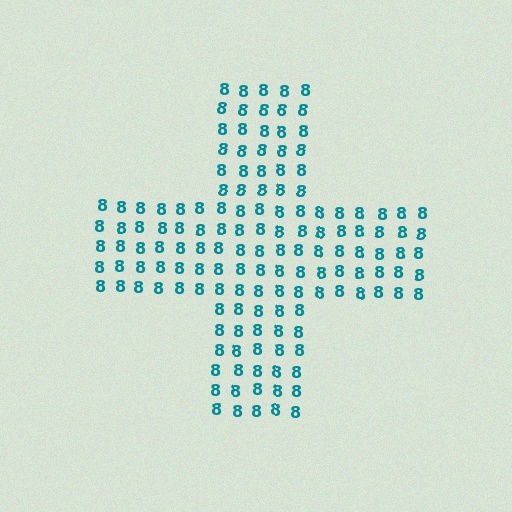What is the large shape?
The large shape is a cross.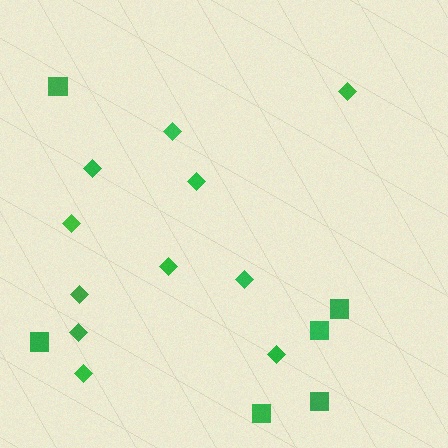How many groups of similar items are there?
There are 2 groups: one group of squares (6) and one group of diamonds (11).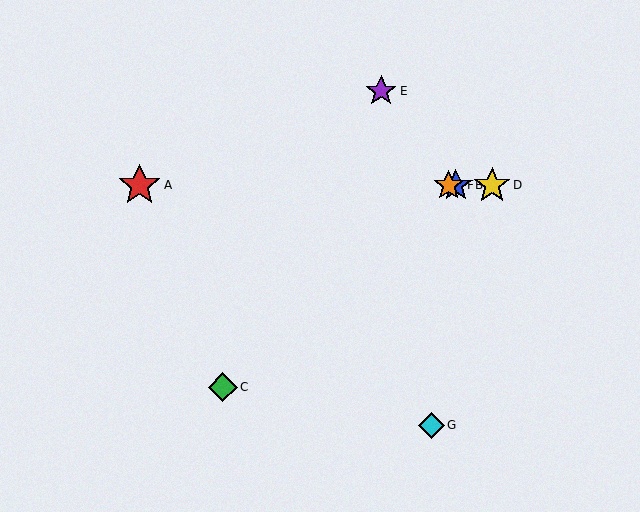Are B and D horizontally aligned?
Yes, both are at y≈185.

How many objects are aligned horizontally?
4 objects (A, B, D, F) are aligned horizontally.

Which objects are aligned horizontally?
Objects A, B, D, F are aligned horizontally.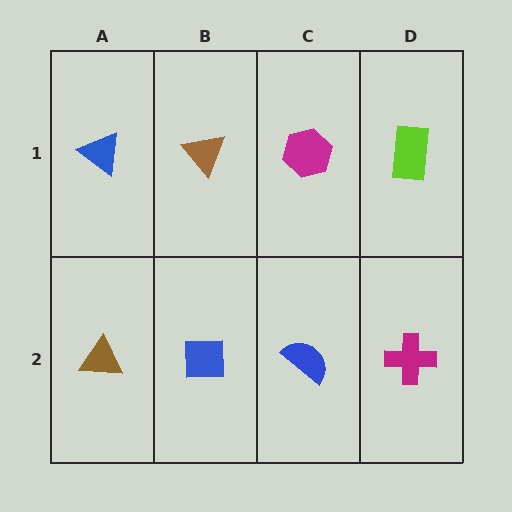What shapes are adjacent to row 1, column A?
A brown triangle (row 2, column A), a brown triangle (row 1, column B).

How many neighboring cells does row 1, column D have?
2.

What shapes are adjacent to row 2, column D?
A lime rectangle (row 1, column D), a blue semicircle (row 2, column C).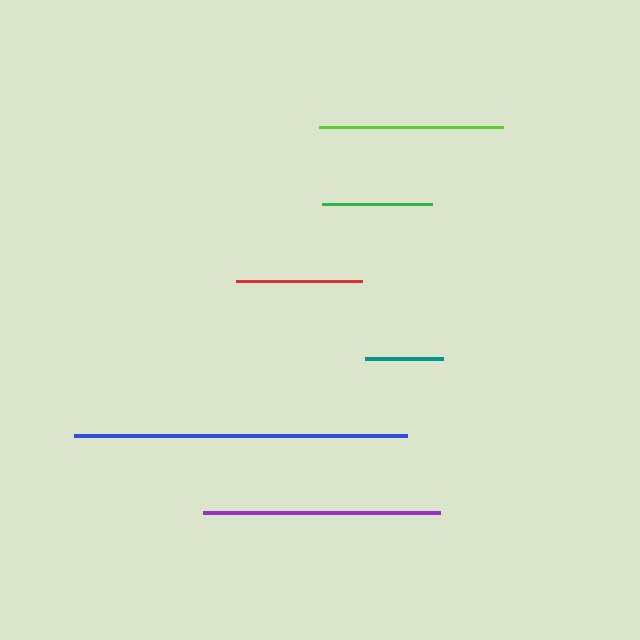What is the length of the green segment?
The green segment is approximately 110 pixels long.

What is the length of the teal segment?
The teal segment is approximately 78 pixels long.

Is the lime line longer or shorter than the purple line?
The purple line is longer than the lime line.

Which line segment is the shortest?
The teal line is the shortest at approximately 78 pixels.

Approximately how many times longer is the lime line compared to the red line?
The lime line is approximately 1.5 times the length of the red line.